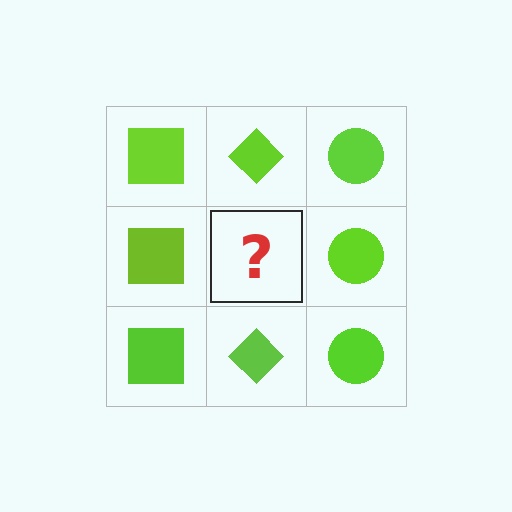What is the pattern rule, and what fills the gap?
The rule is that each column has a consistent shape. The gap should be filled with a lime diamond.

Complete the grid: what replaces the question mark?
The question mark should be replaced with a lime diamond.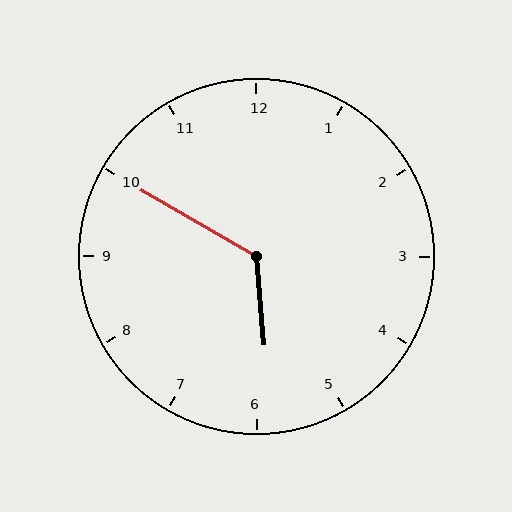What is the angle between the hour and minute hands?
Approximately 125 degrees.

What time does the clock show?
5:50.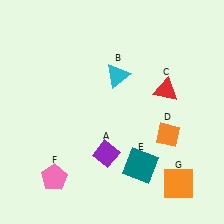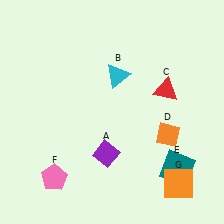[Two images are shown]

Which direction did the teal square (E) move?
The teal square (E) moved right.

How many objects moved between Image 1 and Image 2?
1 object moved between the two images.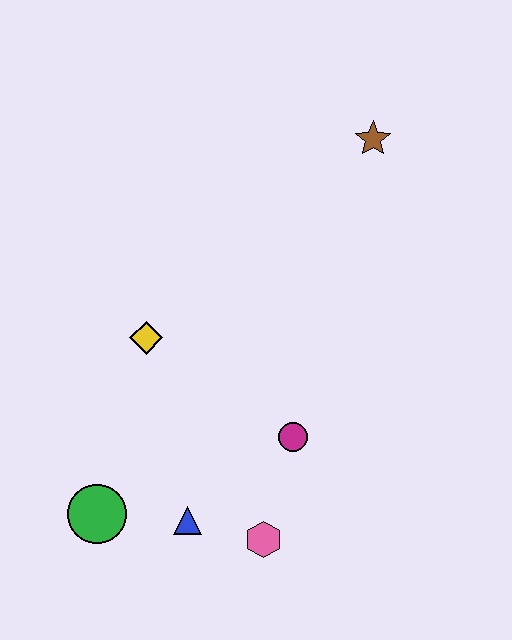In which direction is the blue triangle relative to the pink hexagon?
The blue triangle is to the left of the pink hexagon.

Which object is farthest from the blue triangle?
The brown star is farthest from the blue triangle.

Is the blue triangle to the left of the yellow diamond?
No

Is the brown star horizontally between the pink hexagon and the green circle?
No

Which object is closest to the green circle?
The blue triangle is closest to the green circle.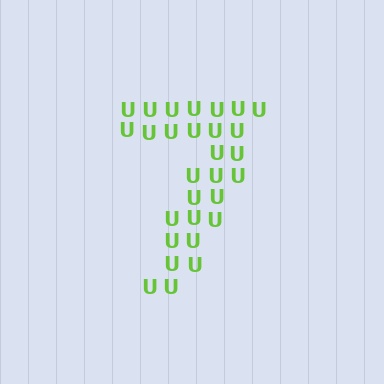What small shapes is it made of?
It is made of small letter U's.